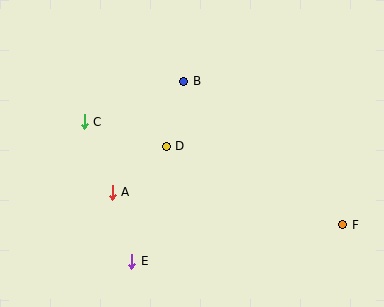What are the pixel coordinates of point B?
Point B is at (184, 81).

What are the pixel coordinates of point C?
Point C is at (84, 122).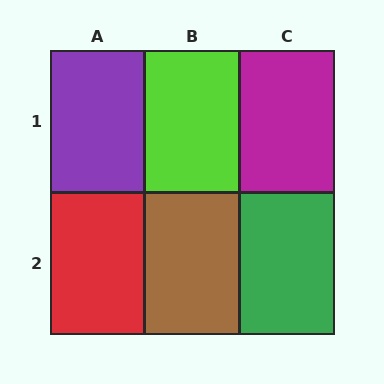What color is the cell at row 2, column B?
Brown.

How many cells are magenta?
1 cell is magenta.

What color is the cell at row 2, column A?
Red.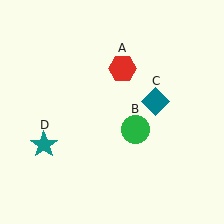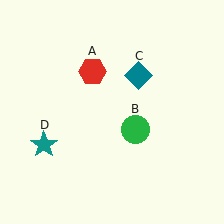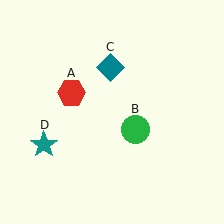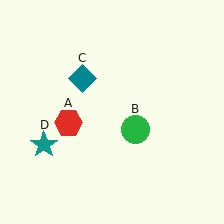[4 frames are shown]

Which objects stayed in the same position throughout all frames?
Green circle (object B) and teal star (object D) remained stationary.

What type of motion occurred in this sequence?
The red hexagon (object A), teal diamond (object C) rotated counterclockwise around the center of the scene.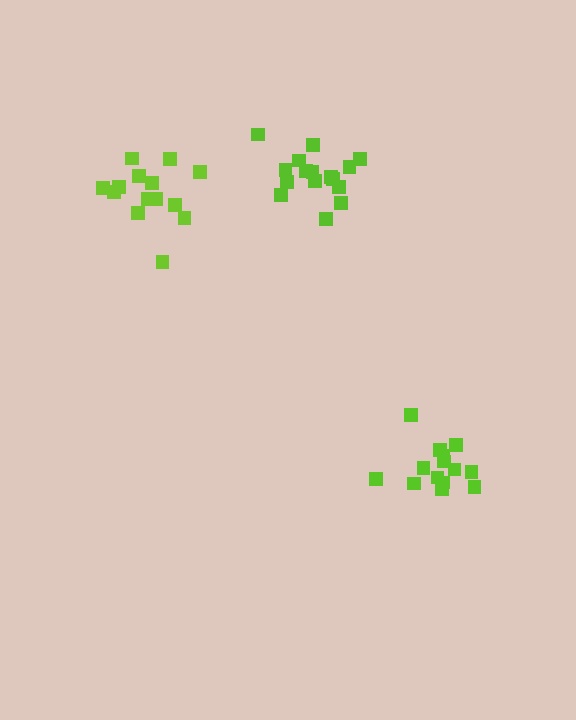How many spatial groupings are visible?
There are 3 spatial groupings.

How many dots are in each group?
Group 1: 15 dots, Group 2: 14 dots, Group 3: 16 dots (45 total).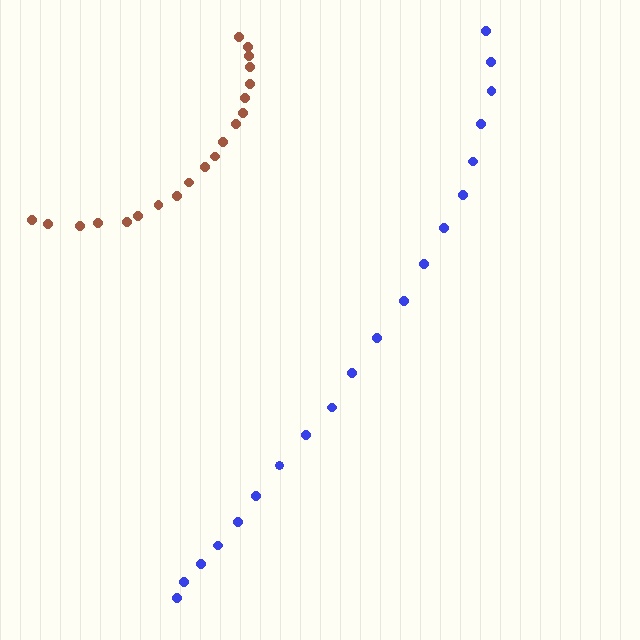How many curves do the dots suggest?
There are 2 distinct paths.